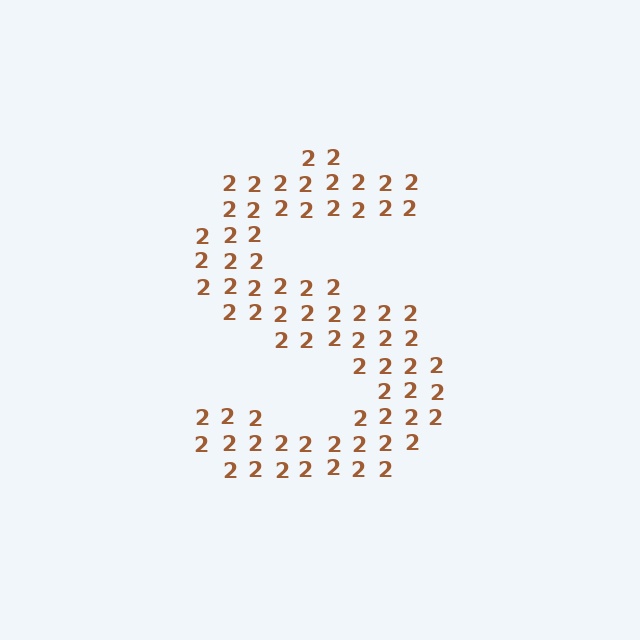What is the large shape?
The large shape is the letter S.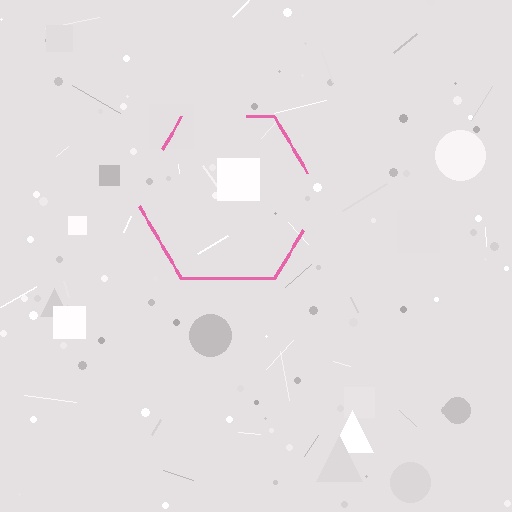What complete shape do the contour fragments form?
The contour fragments form a hexagon.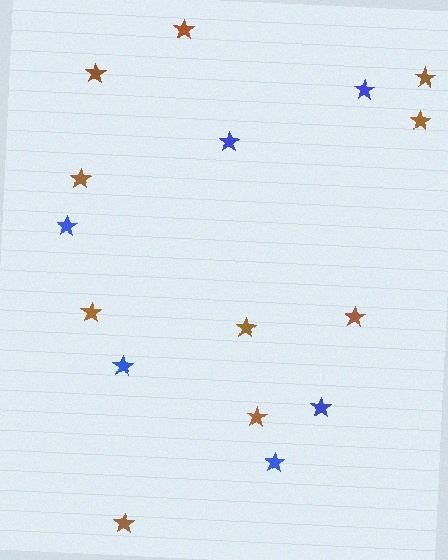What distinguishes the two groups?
There are 2 groups: one group of blue stars (6) and one group of brown stars (10).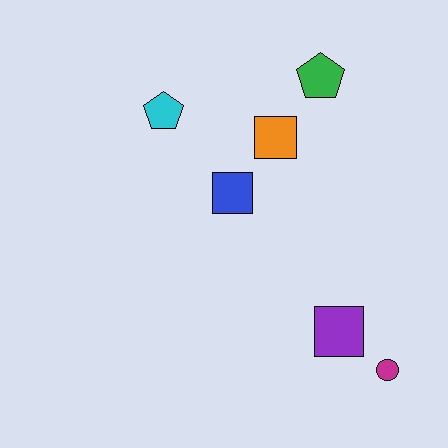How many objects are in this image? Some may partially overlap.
There are 6 objects.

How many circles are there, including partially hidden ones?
There is 1 circle.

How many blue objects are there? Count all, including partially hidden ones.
There is 1 blue object.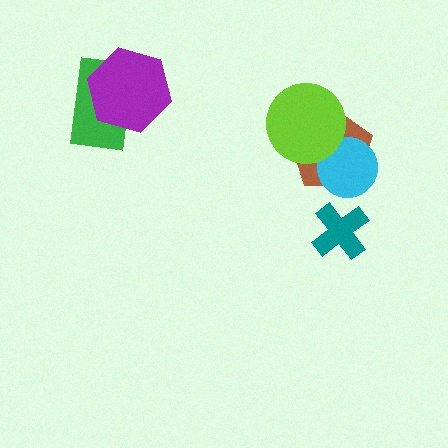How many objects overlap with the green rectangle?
1 object overlaps with the green rectangle.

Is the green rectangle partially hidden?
Yes, it is partially covered by another shape.